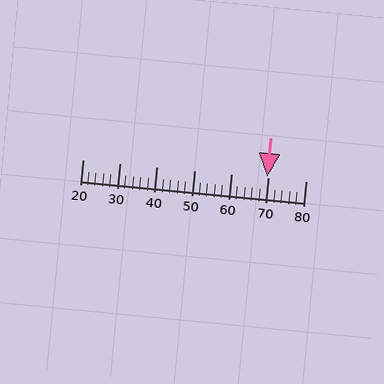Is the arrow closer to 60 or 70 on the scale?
The arrow is closer to 70.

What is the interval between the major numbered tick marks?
The major tick marks are spaced 10 units apart.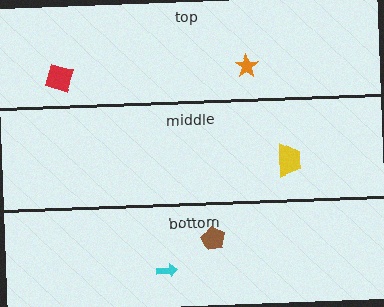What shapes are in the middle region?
The yellow trapezoid.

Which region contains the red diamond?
The top region.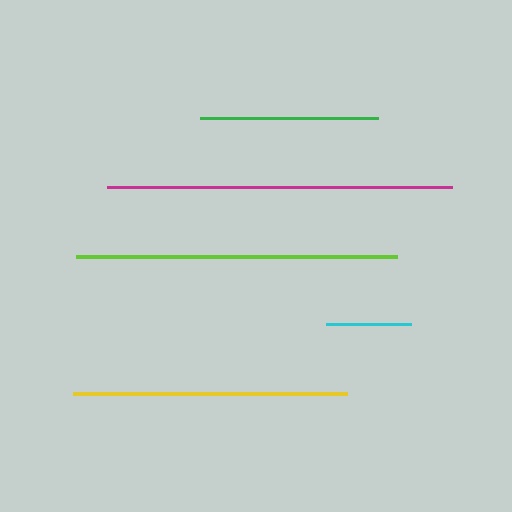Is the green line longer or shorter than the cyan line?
The green line is longer than the cyan line.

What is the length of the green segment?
The green segment is approximately 178 pixels long.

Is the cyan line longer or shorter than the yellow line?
The yellow line is longer than the cyan line.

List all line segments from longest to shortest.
From longest to shortest: magenta, lime, yellow, green, cyan.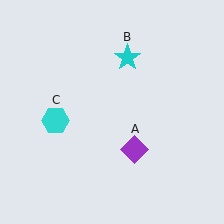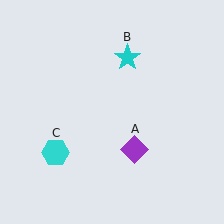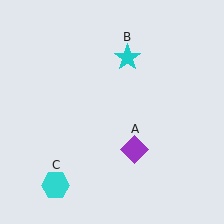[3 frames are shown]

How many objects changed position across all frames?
1 object changed position: cyan hexagon (object C).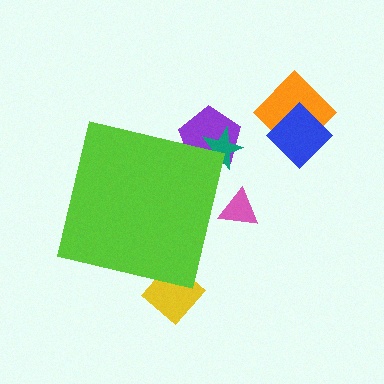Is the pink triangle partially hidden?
Yes, the pink triangle is partially hidden behind the lime square.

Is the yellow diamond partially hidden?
Yes, the yellow diamond is partially hidden behind the lime square.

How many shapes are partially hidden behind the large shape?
4 shapes are partially hidden.